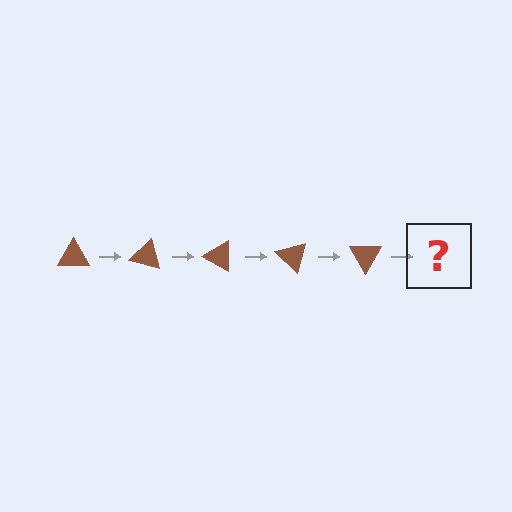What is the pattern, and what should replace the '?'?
The pattern is that the triangle rotates 15 degrees each step. The '?' should be a brown triangle rotated 75 degrees.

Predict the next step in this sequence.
The next step is a brown triangle rotated 75 degrees.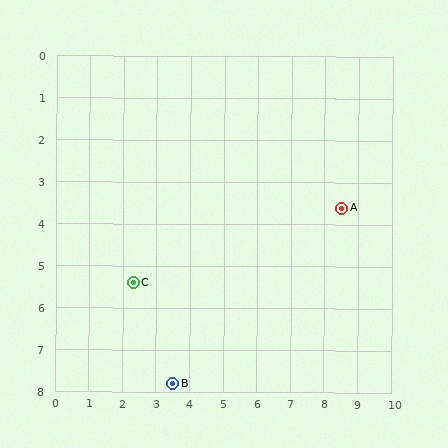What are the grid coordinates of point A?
Point A is at approximately (8.5, 3.6).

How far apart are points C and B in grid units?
Points C and B are about 2.7 grid units apart.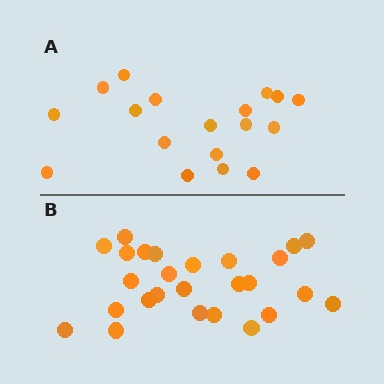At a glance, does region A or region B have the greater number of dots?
Region B (the bottom region) has more dots.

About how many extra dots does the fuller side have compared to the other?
Region B has roughly 8 or so more dots than region A.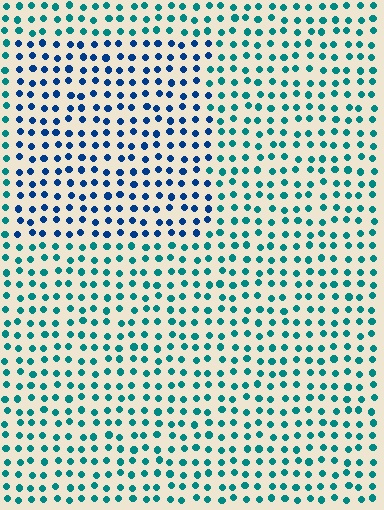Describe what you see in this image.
The image is filled with small teal elements in a uniform arrangement. A rectangle-shaped region is visible where the elements are tinted to a slightly different hue, forming a subtle color boundary.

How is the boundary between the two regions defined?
The boundary is defined purely by a slight shift in hue (about 38 degrees). Spacing, size, and orientation are identical on both sides.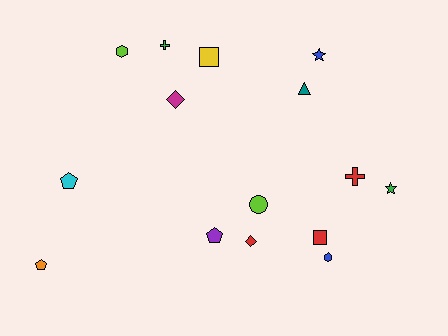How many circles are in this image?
There is 1 circle.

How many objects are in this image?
There are 15 objects.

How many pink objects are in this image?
There are no pink objects.